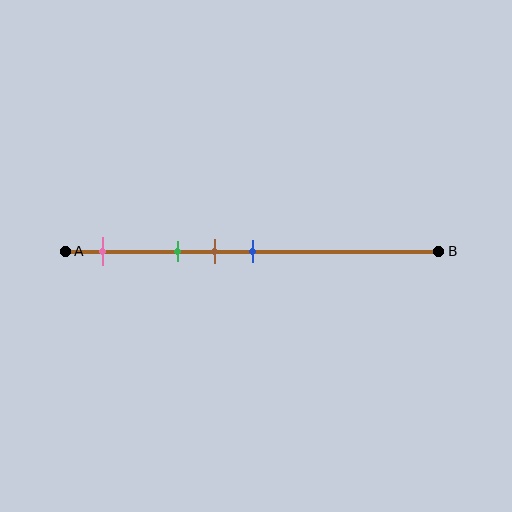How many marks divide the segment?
There are 4 marks dividing the segment.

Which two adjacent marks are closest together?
The brown and blue marks are the closest adjacent pair.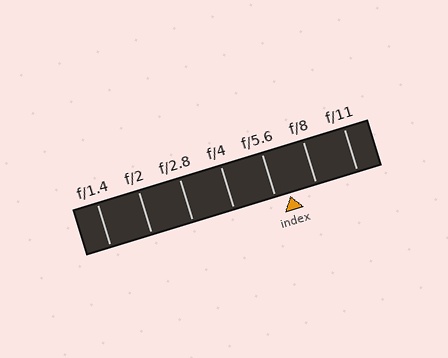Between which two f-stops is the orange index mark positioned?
The index mark is between f/5.6 and f/8.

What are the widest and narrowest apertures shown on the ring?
The widest aperture shown is f/1.4 and the narrowest is f/11.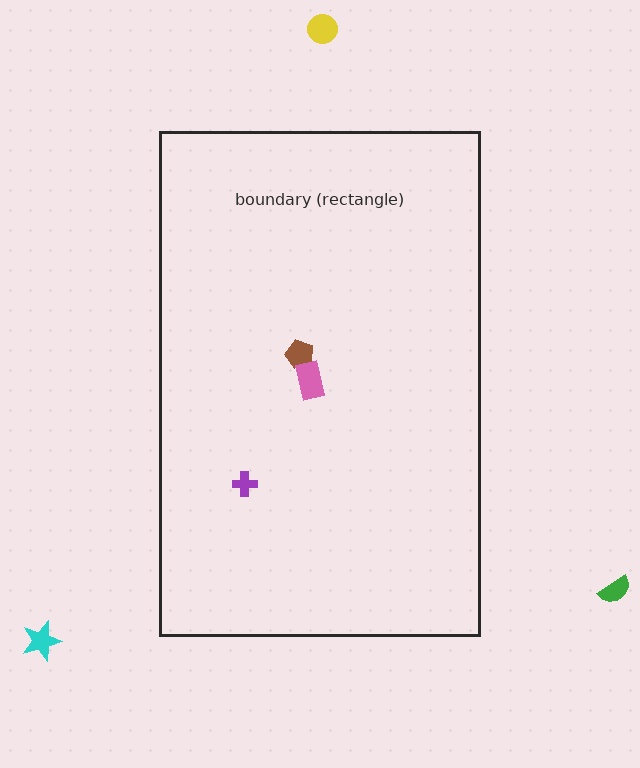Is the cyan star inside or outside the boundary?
Outside.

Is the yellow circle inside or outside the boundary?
Outside.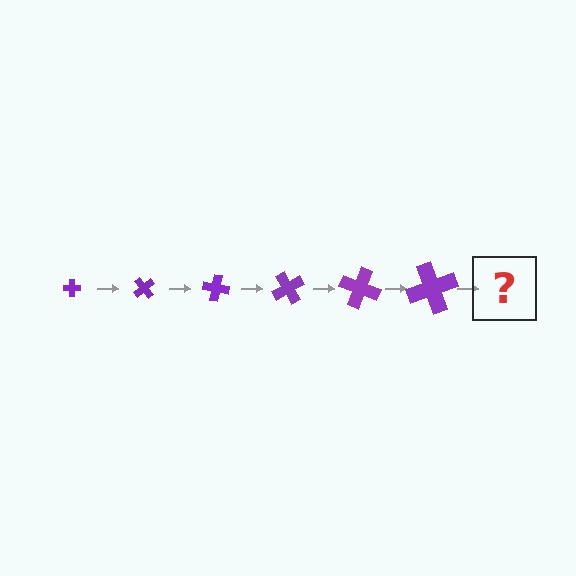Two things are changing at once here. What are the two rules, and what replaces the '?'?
The two rules are that the cross grows larger each step and it rotates 50 degrees each step. The '?' should be a cross, larger than the previous one and rotated 300 degrees from the start.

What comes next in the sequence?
The next element should be a cross, larger than the previous one and rotated 300 degrees from the start.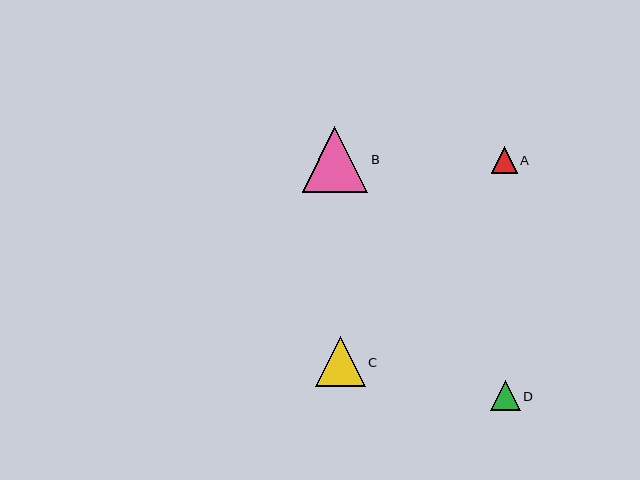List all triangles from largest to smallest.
From largest to smallest: B, C, D, A.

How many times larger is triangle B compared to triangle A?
Triangle B is approximately 2.5 times the size of triangle A.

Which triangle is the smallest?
Triangle A is the smallest with a size of approximately 26 pixels.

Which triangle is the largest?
Triangle B is the largest with a size of approximately 66 pixels.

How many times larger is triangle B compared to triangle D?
Triangle B is approximately 2.2 times the size of triangle D.